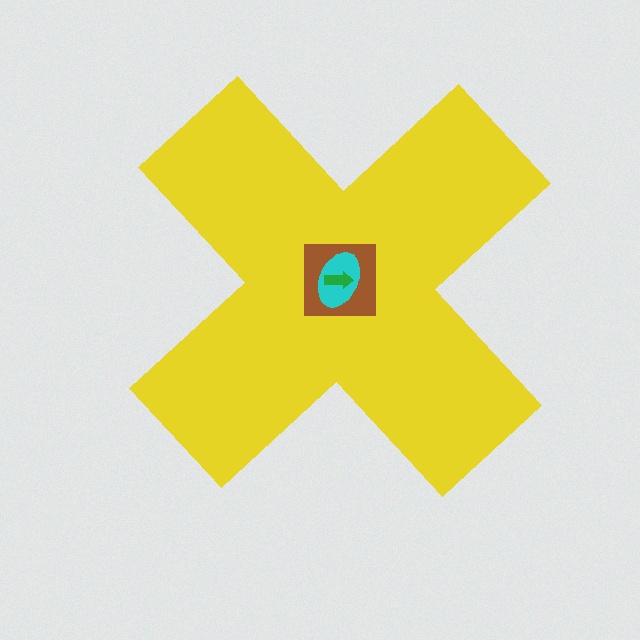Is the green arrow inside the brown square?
Yes.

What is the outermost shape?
The yellow cross.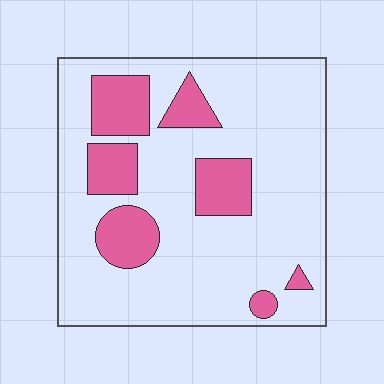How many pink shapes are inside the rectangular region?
7.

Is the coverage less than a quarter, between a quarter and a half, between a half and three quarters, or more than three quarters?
Less than a quarter.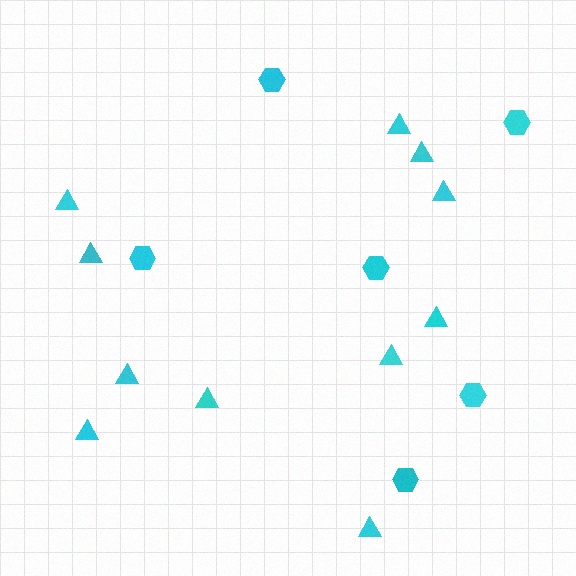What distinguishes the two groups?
There are 2 groups: one group of triangles (11) and one group of hexagons (6).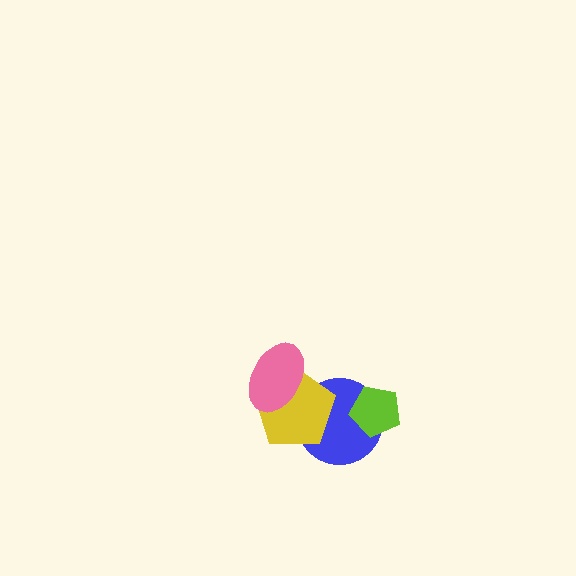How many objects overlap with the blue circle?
2 objects overlap with the blue circle.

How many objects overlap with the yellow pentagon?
2 objects overlap with the yellow pentagon.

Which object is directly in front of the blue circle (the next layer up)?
The yellow pentagon is directly in front of the blue circle.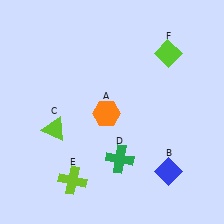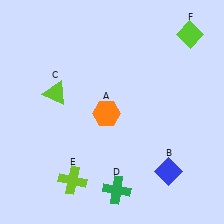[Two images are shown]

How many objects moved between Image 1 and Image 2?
3 objects moved between the two images.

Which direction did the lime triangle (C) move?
The lime triangle (C) moved up.